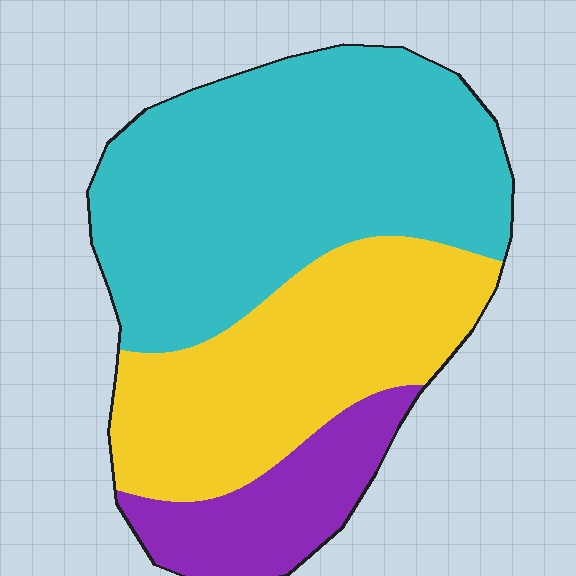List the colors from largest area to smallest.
From largest to smallest: cyan, yellow, purple.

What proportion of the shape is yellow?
Yellow takes up between a third and a half of the shape.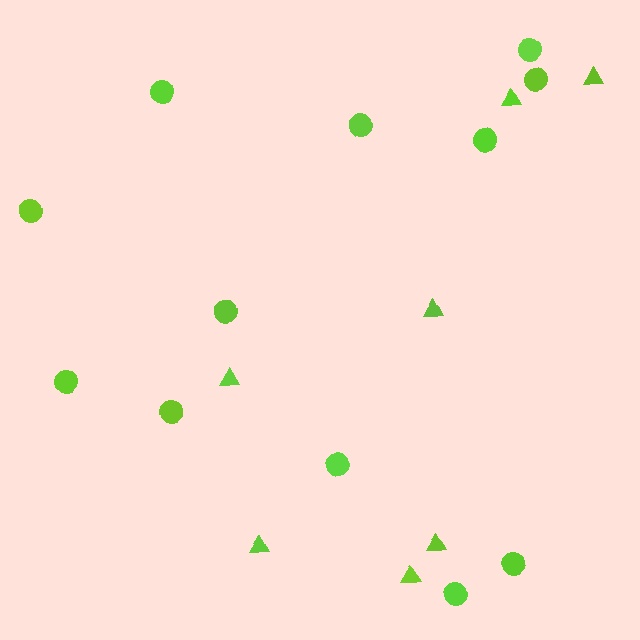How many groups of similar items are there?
There are 2 groups: one group of triangles (7) and one group of circles (12).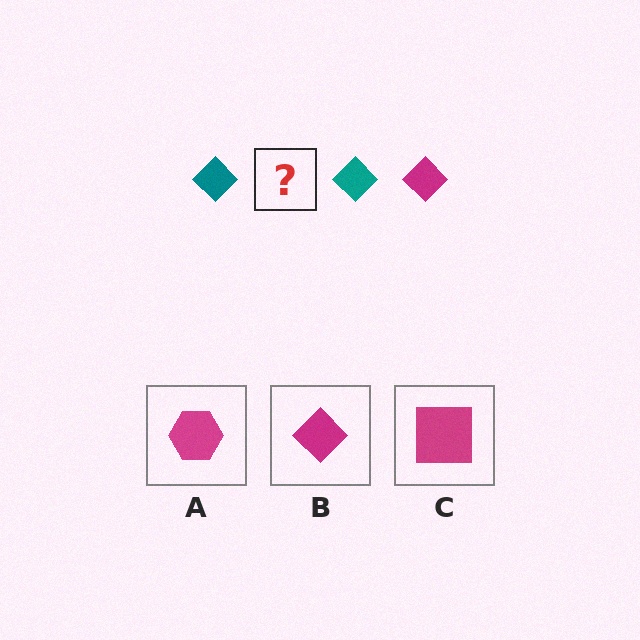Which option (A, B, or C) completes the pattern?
B.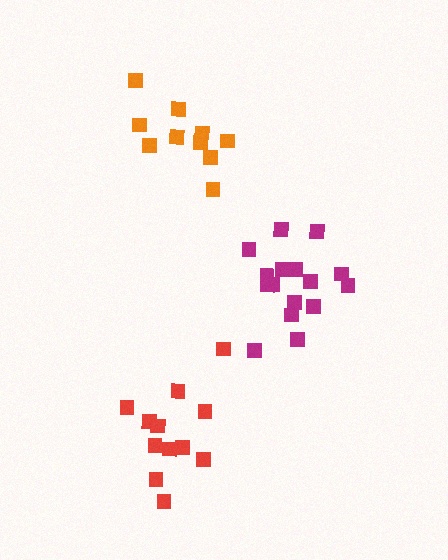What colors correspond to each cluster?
The clusters are colored: orange, magenta, red.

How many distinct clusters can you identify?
There are 3 distinct clusters.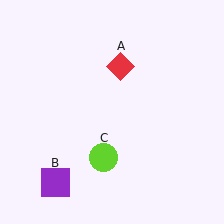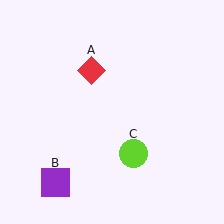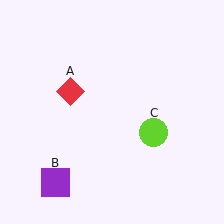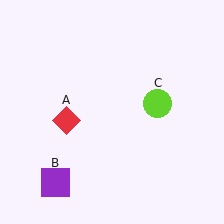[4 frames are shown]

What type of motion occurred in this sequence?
The red diamond (object A), lime circle (object C) rotated counterclockwise around the center of the scene.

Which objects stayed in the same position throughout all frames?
Purple square (object B) remained stationary.